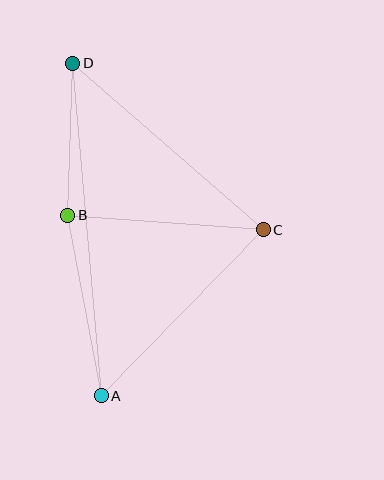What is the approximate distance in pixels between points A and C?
The distance between A and C is approximately 232 pixels.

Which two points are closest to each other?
Points B and D are closest to each other.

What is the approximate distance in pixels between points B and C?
The distance between B and C is approximately 196 pixels.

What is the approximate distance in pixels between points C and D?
The distance between C and D is approximately 253 pixels.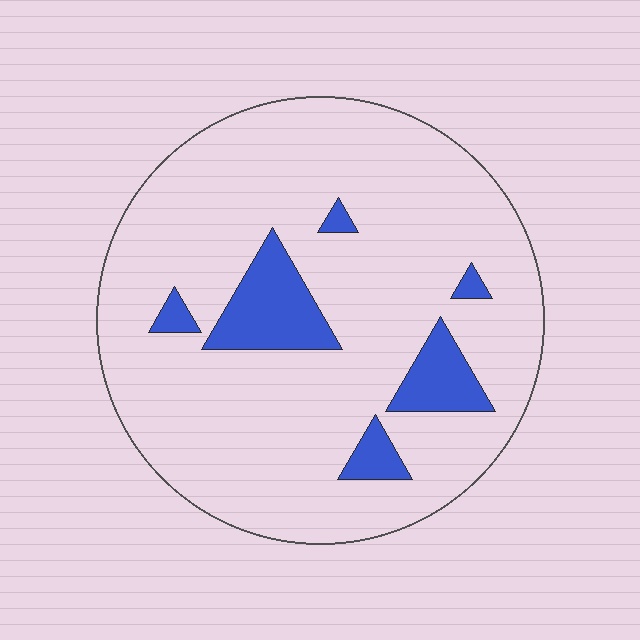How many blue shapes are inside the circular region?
6.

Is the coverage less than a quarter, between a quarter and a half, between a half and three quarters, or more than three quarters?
Less than a quarter.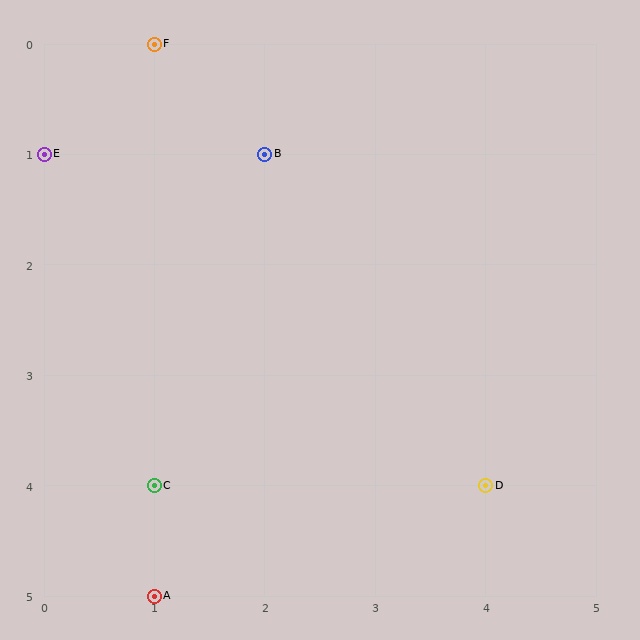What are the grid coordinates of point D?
Point D is at grid coordinates (4, 4).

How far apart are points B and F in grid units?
Points B and F are 1 column and 1 row apart (about 1.4 grid units diagonally).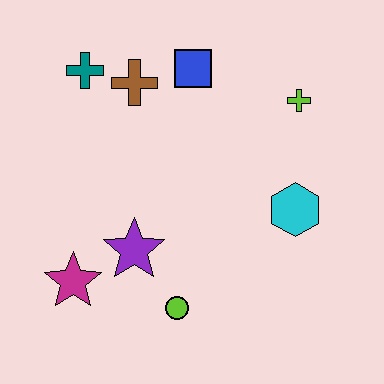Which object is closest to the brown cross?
The teal cross is closest to the brown cross.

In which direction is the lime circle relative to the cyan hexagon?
The lime circle is to the left of the cyan hexagon.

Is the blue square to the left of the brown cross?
No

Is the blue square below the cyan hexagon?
No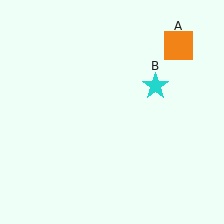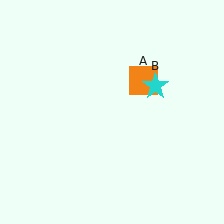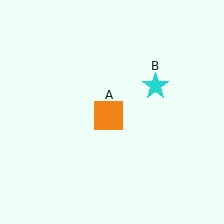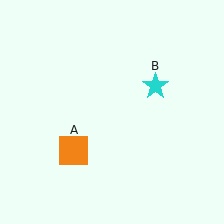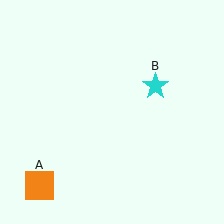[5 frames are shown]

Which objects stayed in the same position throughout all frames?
Cyan star (object B) remained stationary.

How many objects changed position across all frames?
1 object changed position: orange square (object A).